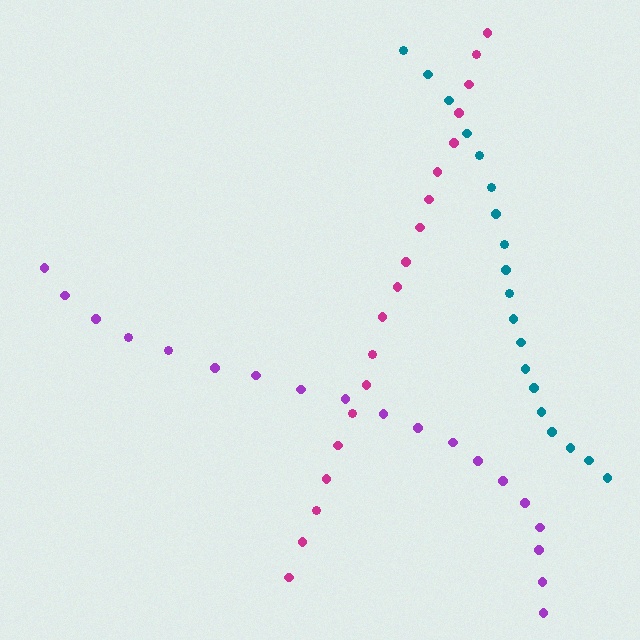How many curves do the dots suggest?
There are 3 distinct paths.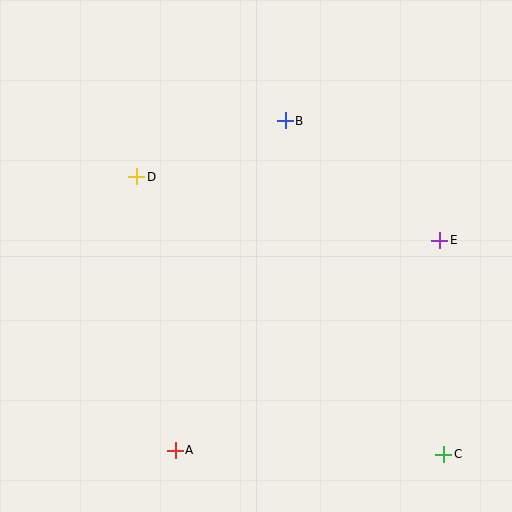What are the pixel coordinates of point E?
Point E is at (440, 240).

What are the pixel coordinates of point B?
Point B is at (285, 121).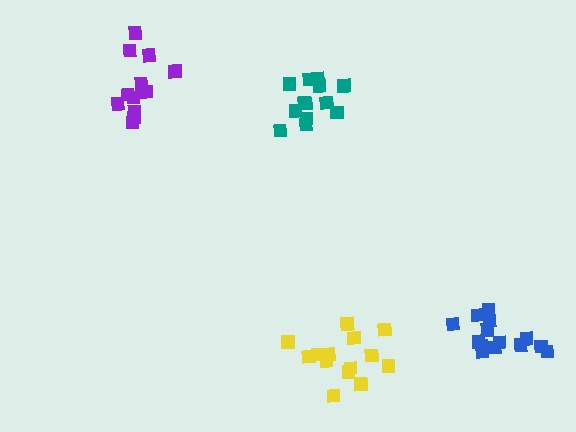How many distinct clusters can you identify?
There are 4 distinct clusters.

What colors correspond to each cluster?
The clusters are colored: blue, yellow, purple, teal.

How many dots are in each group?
Group 1: 14 dots, Group 2: 14 dots, Group 3: 12 dots, Group 4: 13 dots (53 total).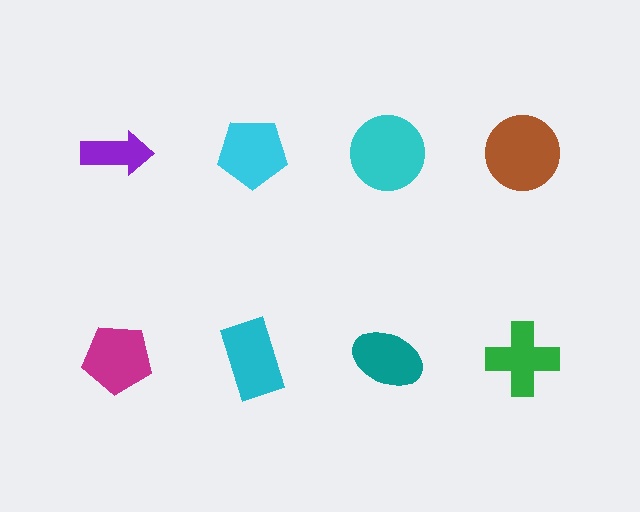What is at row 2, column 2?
A cyan rectangle.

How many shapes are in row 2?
4 shapes.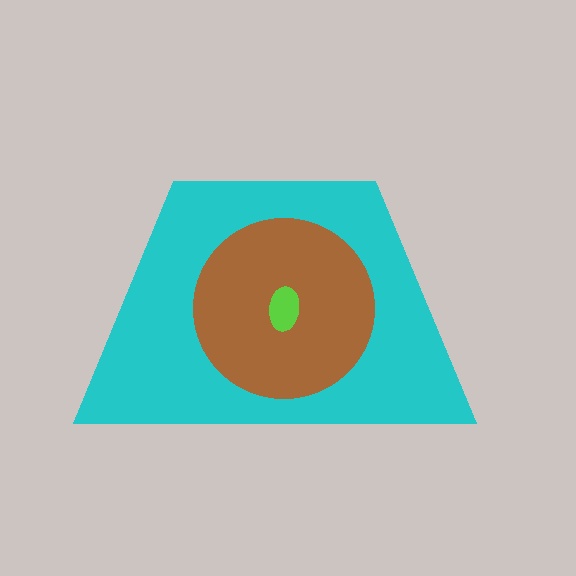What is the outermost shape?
The cyan trapezoid.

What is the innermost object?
The lime ellipse.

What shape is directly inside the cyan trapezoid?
The brown circle.